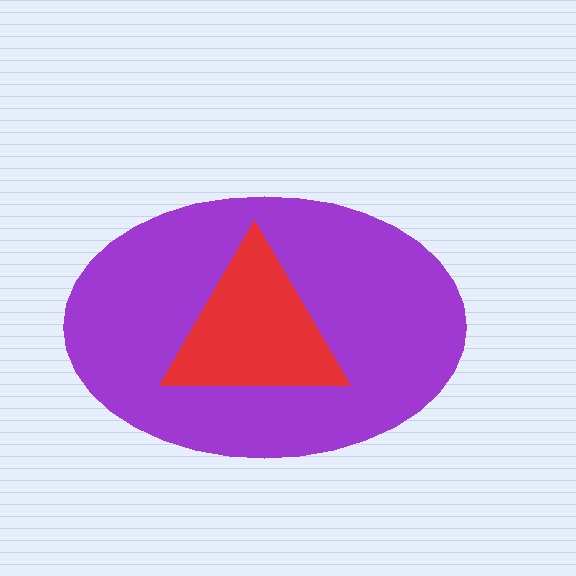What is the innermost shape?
The red triangle.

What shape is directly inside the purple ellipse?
The red triangle.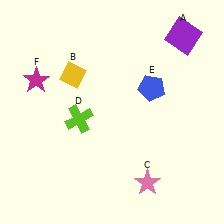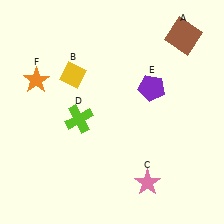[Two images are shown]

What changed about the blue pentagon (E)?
In Image 1, E is blue. In Image 2, it changed to purple.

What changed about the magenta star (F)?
In Image 1, F is magenta. In Image 2, it changed to orange.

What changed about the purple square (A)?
In Image 1, A is purple. In Image 2, it changed to brown.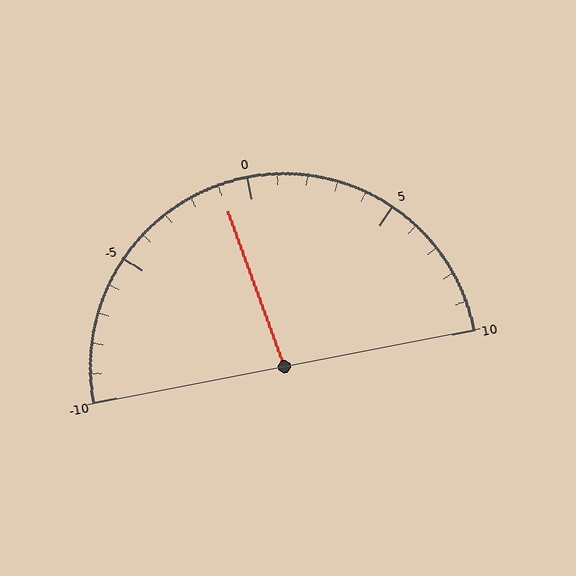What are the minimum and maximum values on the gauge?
The gauge ranges from -10 to 10.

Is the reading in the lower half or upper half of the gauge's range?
The reading is in the lower half of the range (-10 to 10).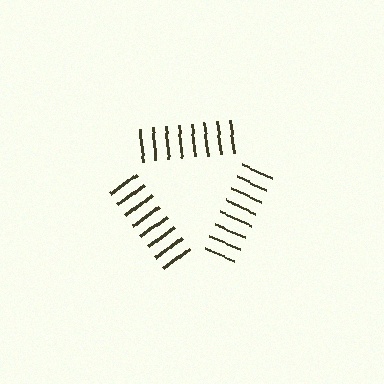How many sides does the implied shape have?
3 sides — the line-ends trace a triangle.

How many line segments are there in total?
24 — 8 along each of the 3 edges.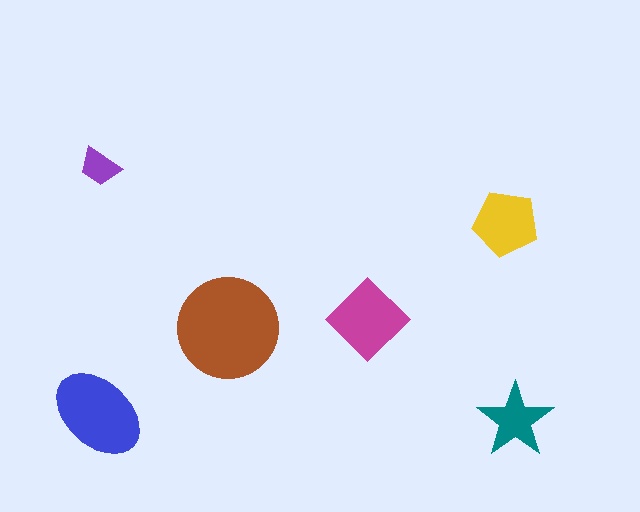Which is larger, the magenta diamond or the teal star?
The magenta diamond.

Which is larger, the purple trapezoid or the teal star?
The teal star.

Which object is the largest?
The brown circle.